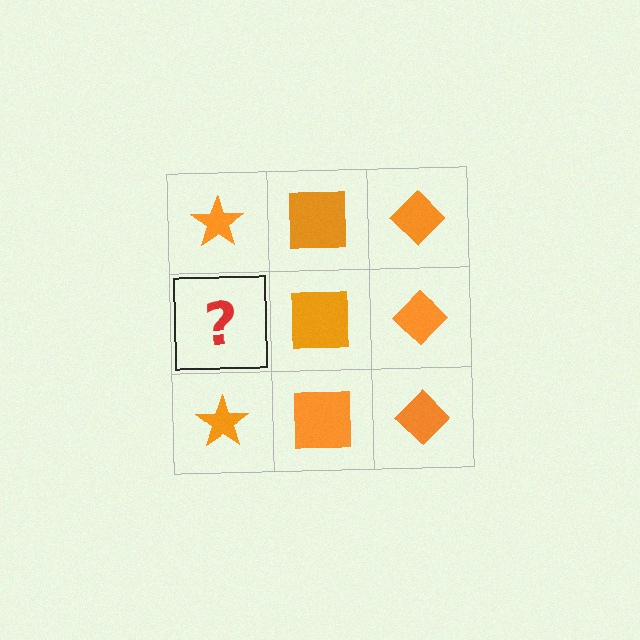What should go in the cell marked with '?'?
The missing cell should contain an orange star.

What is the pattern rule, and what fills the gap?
The rule is that each column has a consistent shape. The gap should be filled with an orange star.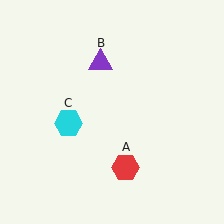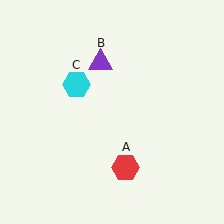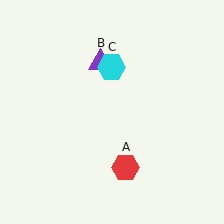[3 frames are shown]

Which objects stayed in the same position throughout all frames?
Red hexagon (object A) and purple triangle (object B) remained stationary.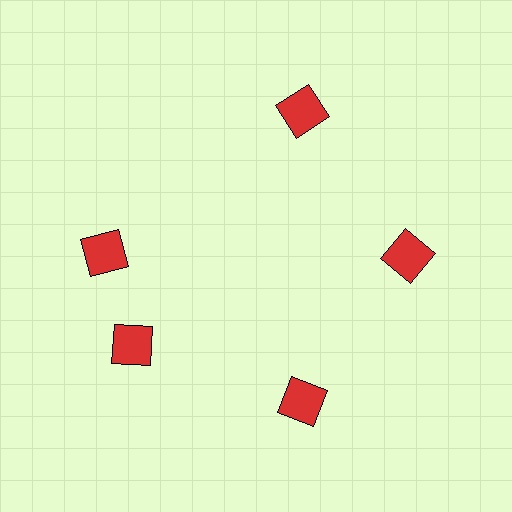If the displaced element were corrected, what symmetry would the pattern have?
It would have 5-fold rotational symmetry — the pattern would map onto itself every 72 degrees.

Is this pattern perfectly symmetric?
No. The 5 red squares are arranged in a ring, but one element near the 10 o'clock position is rotated out of alignment along the ring, breaking the 5-fold rotational symmetry.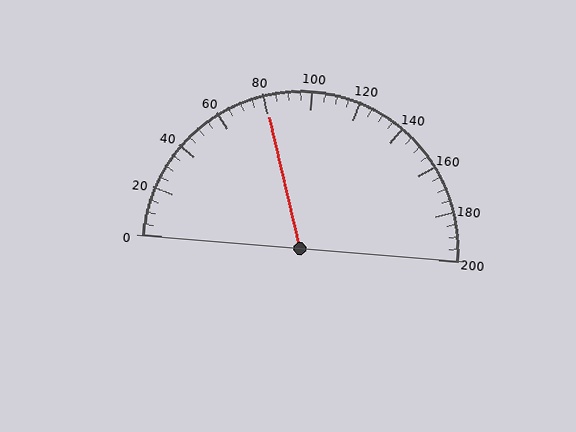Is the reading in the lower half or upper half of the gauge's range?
The reading is in the lower half of the range (0 to 200).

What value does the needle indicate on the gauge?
The needle indicates approximately 80.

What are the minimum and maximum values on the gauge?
The gauge ranges from 0 to 200.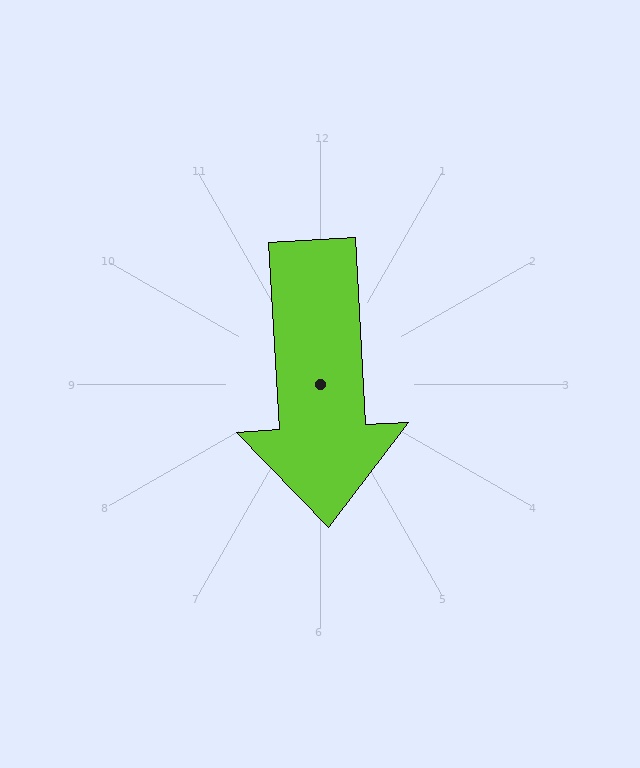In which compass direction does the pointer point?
South.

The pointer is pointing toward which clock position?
Roughly 6 o'clock.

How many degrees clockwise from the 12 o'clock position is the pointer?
Approximately 177 degrees.